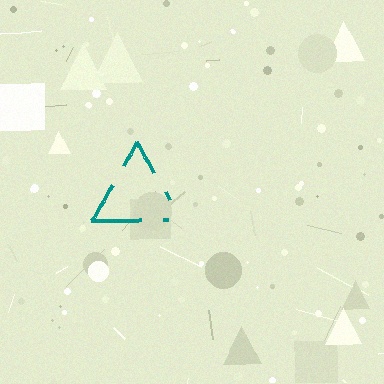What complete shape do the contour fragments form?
The contour fragments form a triangle.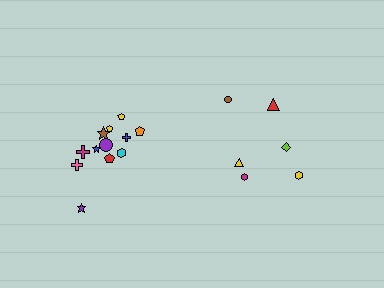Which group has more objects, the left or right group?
The left group.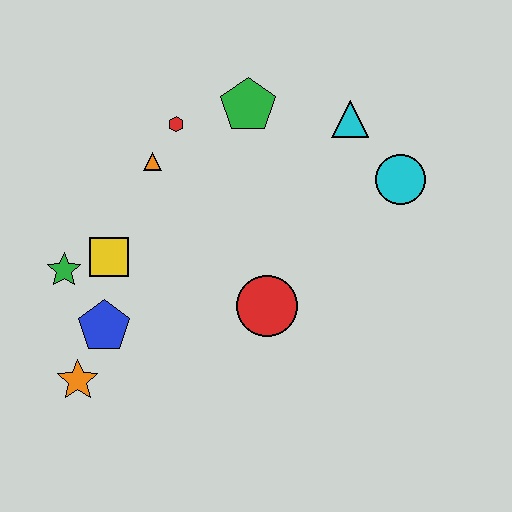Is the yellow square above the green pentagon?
No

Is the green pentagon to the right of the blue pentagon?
Yes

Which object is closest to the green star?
The yellow square is closest to the green star.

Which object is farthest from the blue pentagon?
The cyan circle is farthest from the blue pentagon.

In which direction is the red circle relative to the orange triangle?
The red circle is below the orange triangle.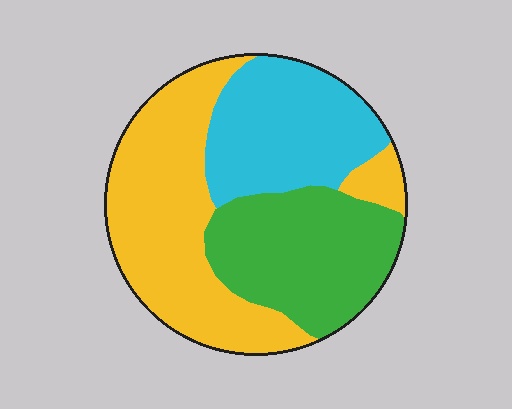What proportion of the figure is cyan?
Cyan takes up about one quarter (1/4) of the figure.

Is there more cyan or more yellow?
Yellow.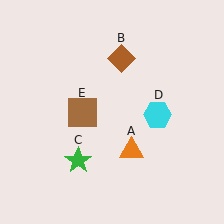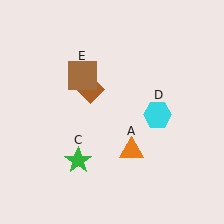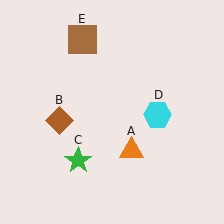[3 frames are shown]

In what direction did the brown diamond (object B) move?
The brown diamond (object B) moved down and to the left.